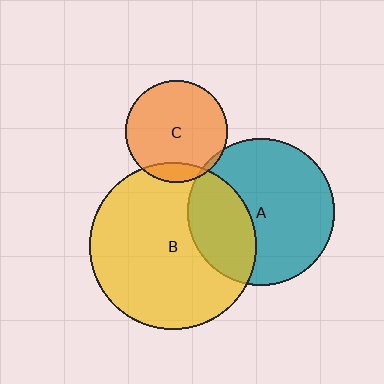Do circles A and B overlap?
Yes.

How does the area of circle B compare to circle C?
Approximately 2.7 times.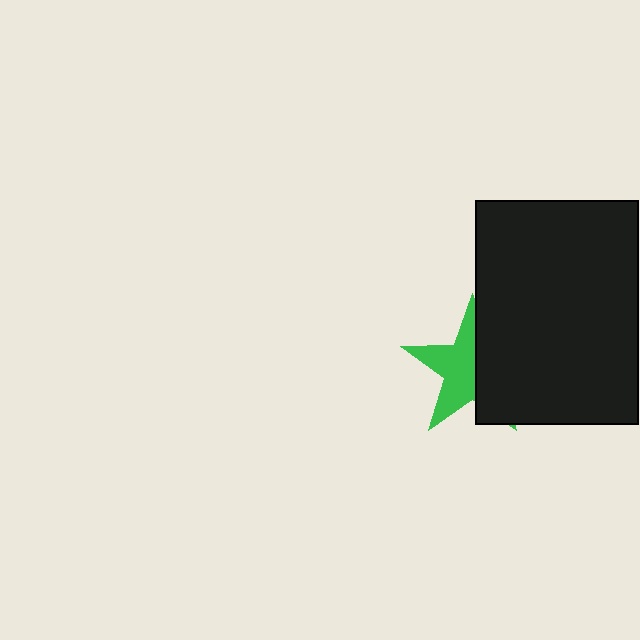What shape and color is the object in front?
The object in front is a black rectangle.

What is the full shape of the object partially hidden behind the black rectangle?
The partially hidden object is a green star.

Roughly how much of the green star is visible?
About half of it is visible (roughly 55%).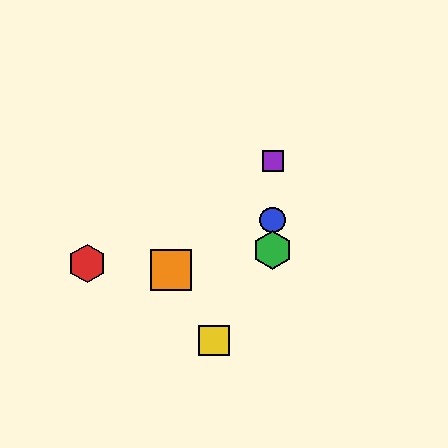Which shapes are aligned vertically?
The blue circle, the green hexagon, the purple square are aligned vertically.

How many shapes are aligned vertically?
3 shapes (the blue circle, the green hexagon, the purple square) are aligned vertically.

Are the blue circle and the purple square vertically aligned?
Yes, both are at x≈273.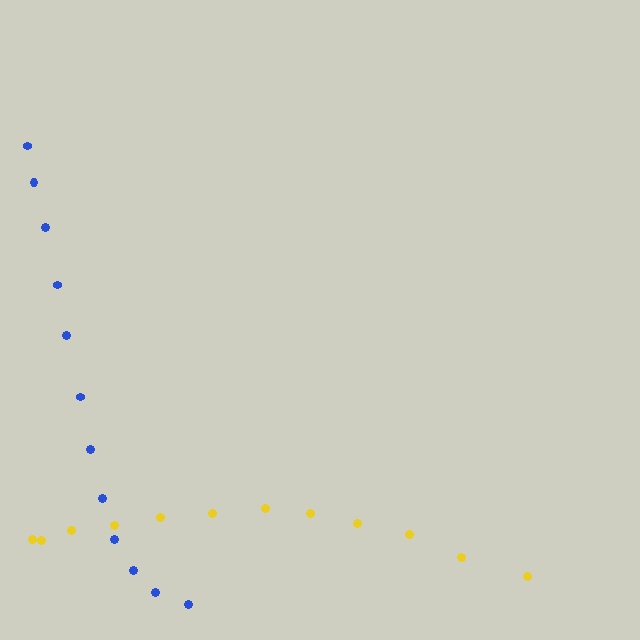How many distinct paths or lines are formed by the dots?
There are 2 distinct paths.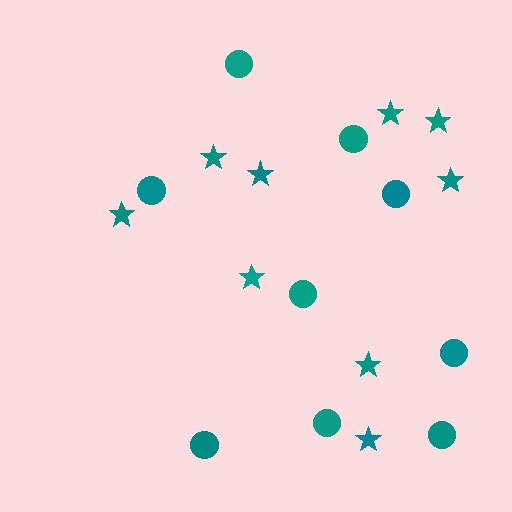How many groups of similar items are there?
There are 2 groups: one group of stars (9) and one group of circles (9).